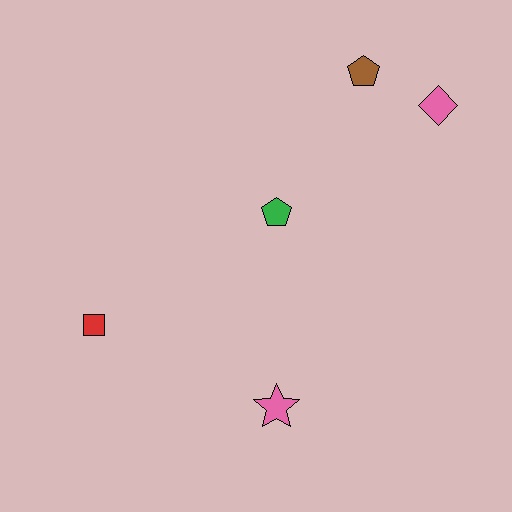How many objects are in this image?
There are 5 objects.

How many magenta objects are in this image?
There are no magenta objects.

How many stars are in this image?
There is 1 star.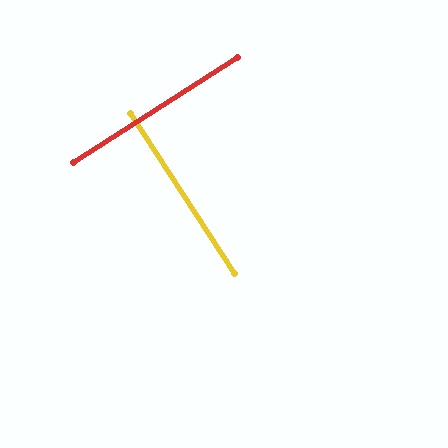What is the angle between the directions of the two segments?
Approximately 90 degrees.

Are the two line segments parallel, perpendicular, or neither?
Perpendicular — they meet at approximately 90°.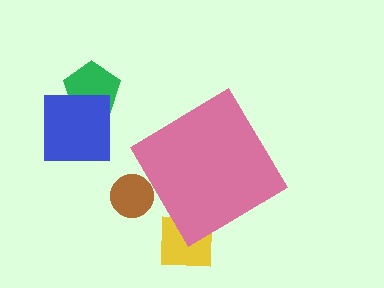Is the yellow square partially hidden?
Yes, the yellow square is partially hidden behind the pink diamond.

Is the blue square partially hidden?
No, the blue square is fully visible.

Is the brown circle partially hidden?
Yes, the brown circle is partially hidden behind the pink diamond.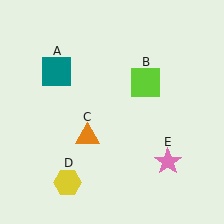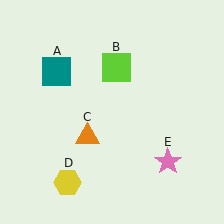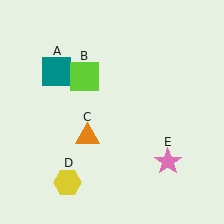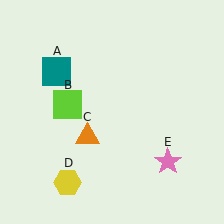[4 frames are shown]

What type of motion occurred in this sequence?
The lime square (object B) rotated counterclockwise around the center of the scene.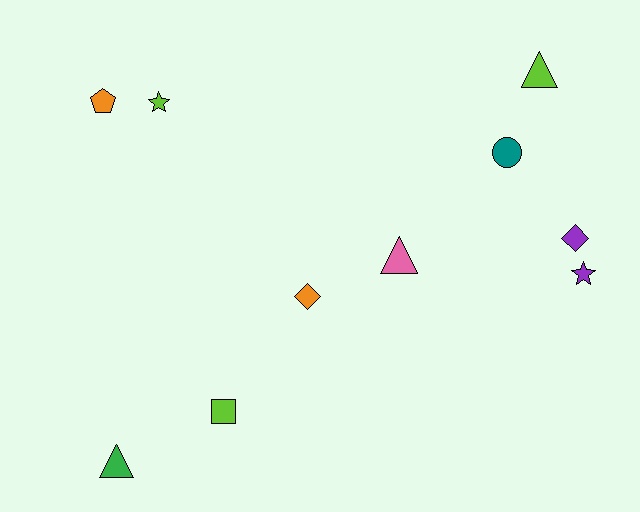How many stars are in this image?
There are 2 stars.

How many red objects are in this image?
There are no red objects.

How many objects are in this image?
There are 10 objects.